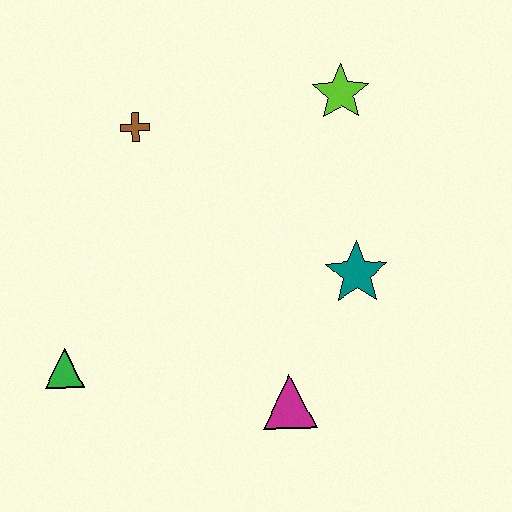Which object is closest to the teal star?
The magenta triangle is closest to the teal star.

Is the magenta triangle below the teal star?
Yes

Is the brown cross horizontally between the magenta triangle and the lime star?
No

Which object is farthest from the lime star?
The green triangle is farthest from the lime star.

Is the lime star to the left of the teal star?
Yes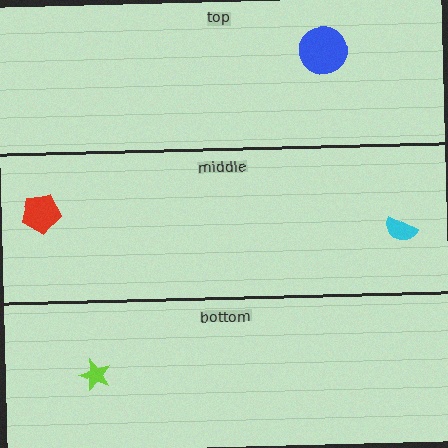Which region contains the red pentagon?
The middle region.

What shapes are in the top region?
The blue circle.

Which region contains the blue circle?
The top region.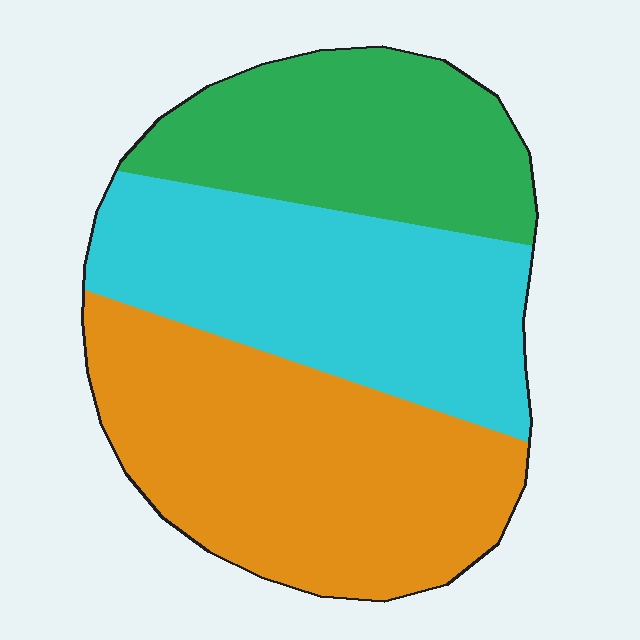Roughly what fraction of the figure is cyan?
Cyan covers roughly 35% of the figure.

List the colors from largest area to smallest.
From largest to smallest: orange, cyan, green.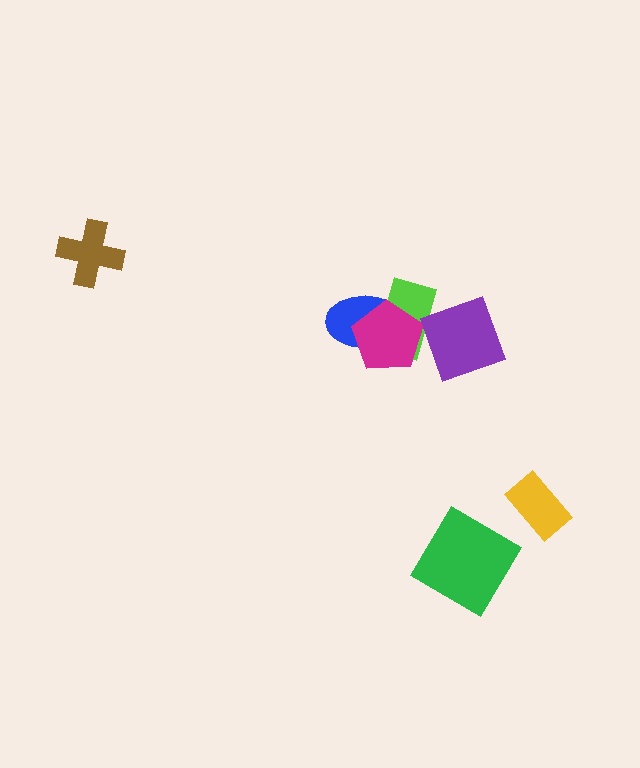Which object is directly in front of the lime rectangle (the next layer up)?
The magenta pentagon is directly in front of the lime rectangle.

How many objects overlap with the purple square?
1 object overlaps with the purple square.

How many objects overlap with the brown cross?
0 objects overlap with the brown cross.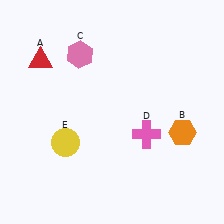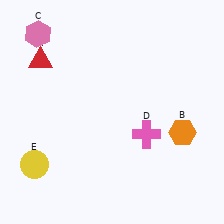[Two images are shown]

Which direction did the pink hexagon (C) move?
The pink hexagon (C) moved left.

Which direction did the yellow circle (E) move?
The yellow circle (E) moved left.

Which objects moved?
The objects that moved are: the pink hexagon (C), the yellow circle (E).